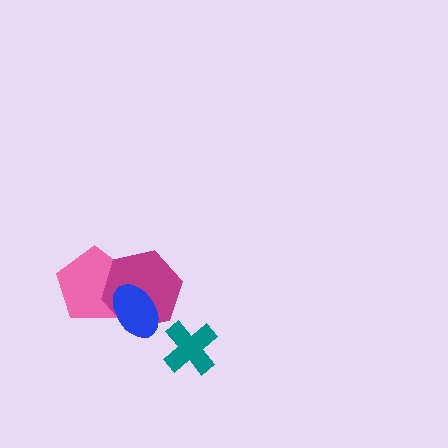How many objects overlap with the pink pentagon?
2 objects overlap with the pink pentagon.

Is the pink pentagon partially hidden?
Yes, it is partially covered by another shape.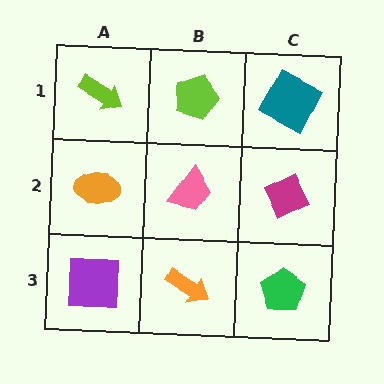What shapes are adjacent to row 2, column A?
A lime arrow (row 1, column A), a purple square (row 3, column A), a pink trapezoid (row 2, column B).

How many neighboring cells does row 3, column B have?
3.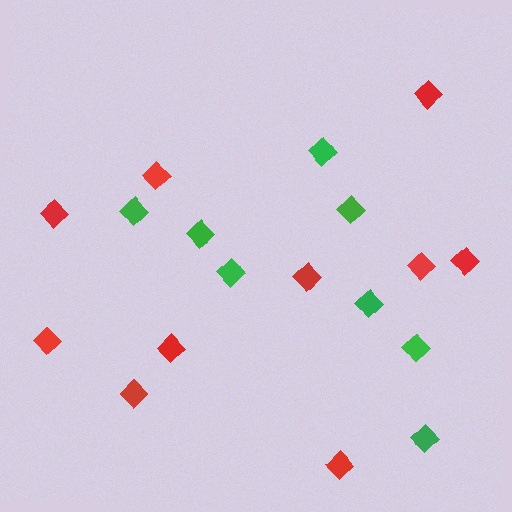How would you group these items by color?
There are 2 groups: one group of green diamonds (8) and one group of red diamonds (10).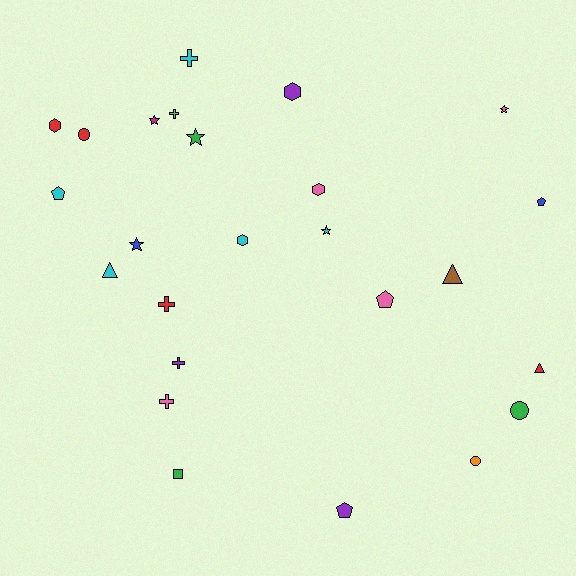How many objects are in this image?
There are 25 objects.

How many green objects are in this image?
There are 3 green objects.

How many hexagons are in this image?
There are 4 hexagons.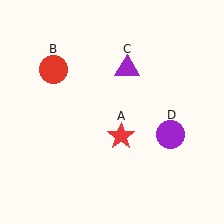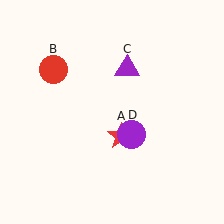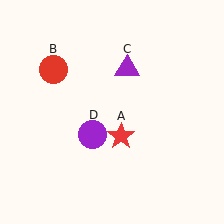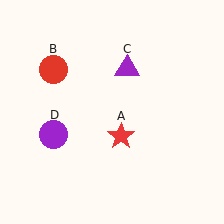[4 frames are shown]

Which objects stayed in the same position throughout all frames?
Red star (object A) and red circle (object B) and purple triangle (object C) remained stationary.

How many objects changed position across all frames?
1 object changed position: purple circle (object D).